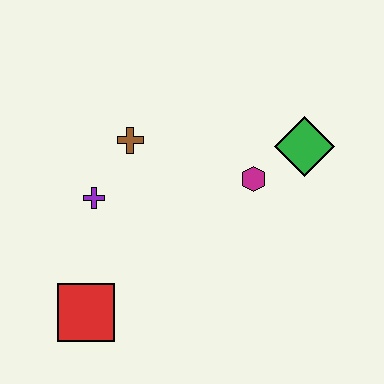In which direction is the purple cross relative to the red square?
The purple cross is above the red square.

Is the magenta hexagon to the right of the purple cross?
Yes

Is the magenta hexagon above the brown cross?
No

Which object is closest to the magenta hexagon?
The green diamond is closest to the magenta hexagon.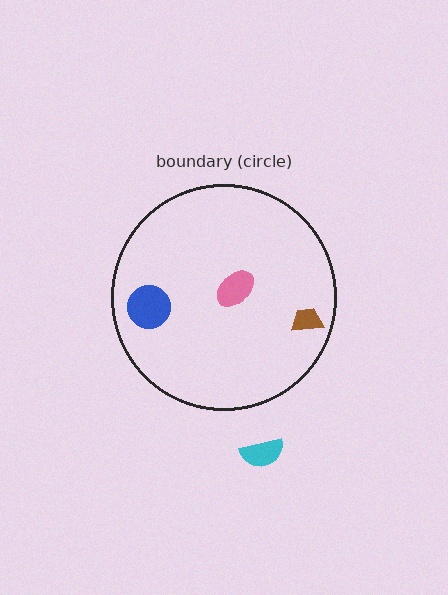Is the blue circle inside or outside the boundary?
Inside.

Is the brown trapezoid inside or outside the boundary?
Inside.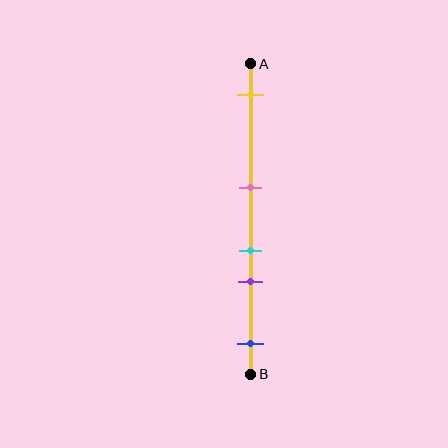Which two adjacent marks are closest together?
The cyan and purple marks are the closest adjacent pair.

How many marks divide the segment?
There are 5 marks dividing the segment.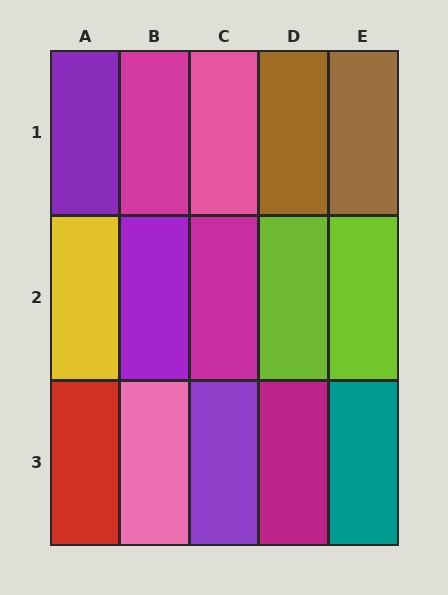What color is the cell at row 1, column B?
Magenta.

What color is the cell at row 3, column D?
Magenta.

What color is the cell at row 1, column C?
Pink.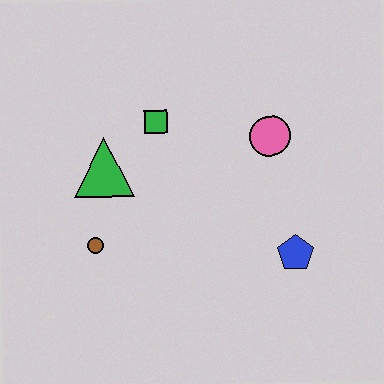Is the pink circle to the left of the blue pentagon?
Yes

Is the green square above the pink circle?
Yes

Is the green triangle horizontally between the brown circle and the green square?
Yes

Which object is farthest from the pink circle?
The brown circle is farthest from the pink circle.